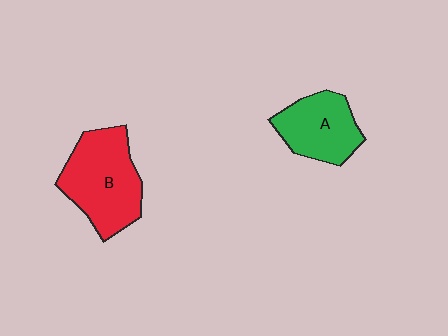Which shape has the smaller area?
Shape A (green).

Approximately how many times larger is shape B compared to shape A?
Approximately 1.4 times.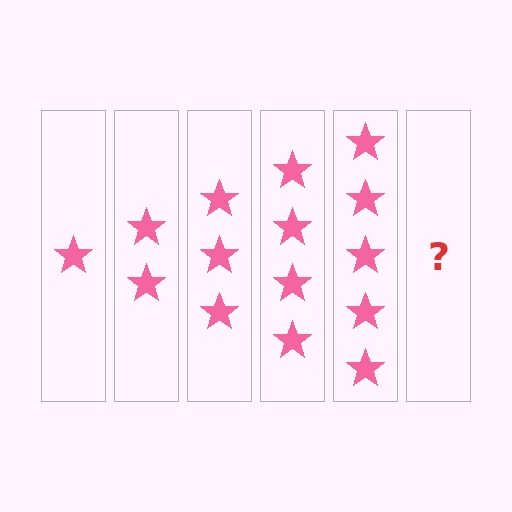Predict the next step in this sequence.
The next step is 6 stars.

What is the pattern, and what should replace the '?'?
The pattern is that each step adds one more star. The '?' should be 6 stars.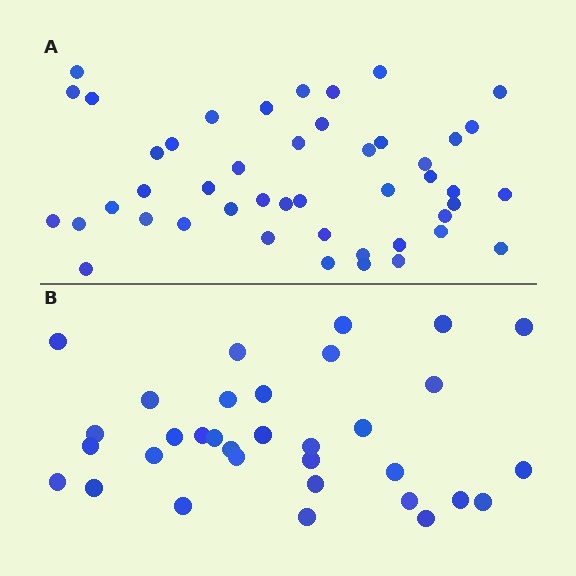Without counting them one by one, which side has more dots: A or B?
Region A (the top region) has more dots.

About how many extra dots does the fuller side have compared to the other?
Region A has approximately 15 more dots than region B.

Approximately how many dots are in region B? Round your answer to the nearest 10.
About 30 dots. (The exact count is 33, which rounds to 30.)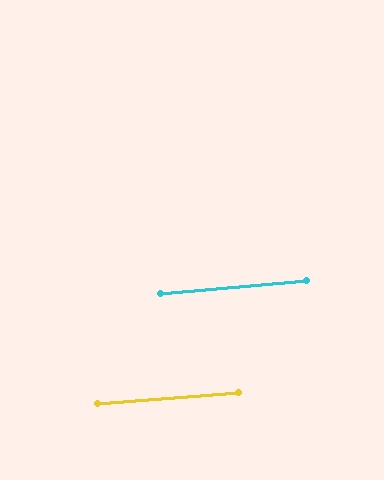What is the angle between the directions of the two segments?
Approximately 1 degree.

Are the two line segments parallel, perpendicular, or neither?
Parallel — their directions differ by only 0.6°.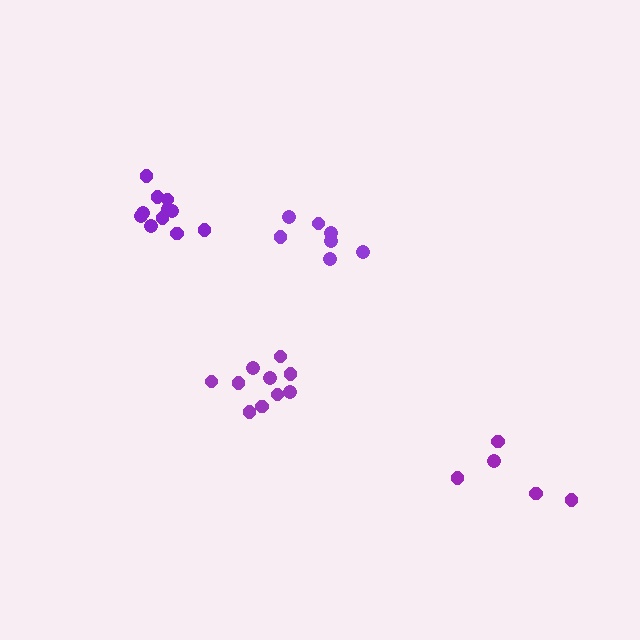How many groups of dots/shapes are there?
There are 4 groups.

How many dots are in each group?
Group 1: 11 dots, Group 2: 7 dots, Group 3: 10 dots, Group 4: 5 dots (33 total).